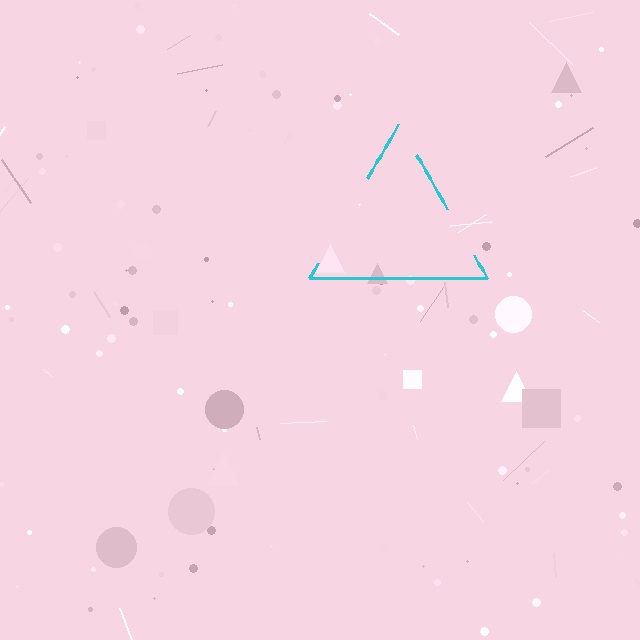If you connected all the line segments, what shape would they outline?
They would outline a triangle.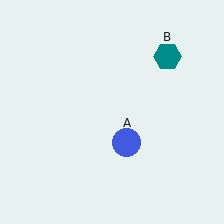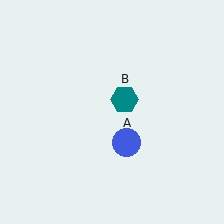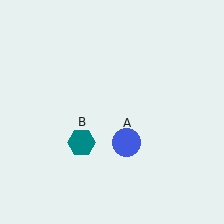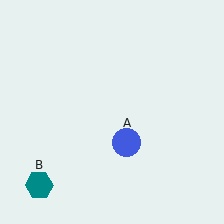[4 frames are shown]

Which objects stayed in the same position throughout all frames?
Blue circle (object A) remained stationary.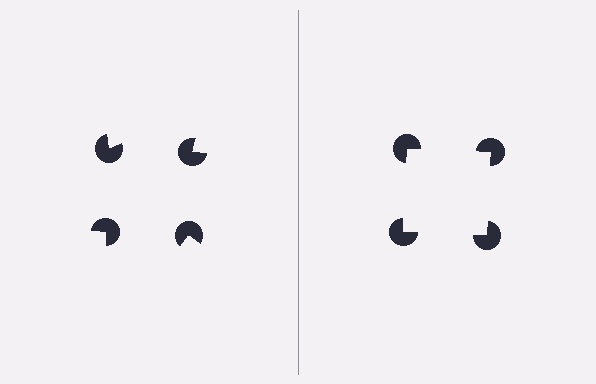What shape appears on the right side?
An illusory square.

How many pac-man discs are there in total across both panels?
8 — 4 on each side.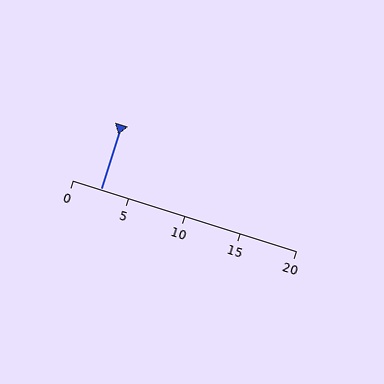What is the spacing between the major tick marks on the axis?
The major ticks are spaced 5 apart.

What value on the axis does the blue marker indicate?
The marker indicates approximately 2.5.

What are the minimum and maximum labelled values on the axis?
The axis runs from 0 to 20.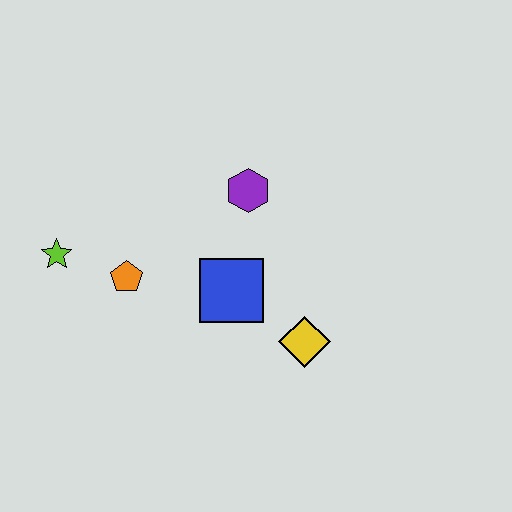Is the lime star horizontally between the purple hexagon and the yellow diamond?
No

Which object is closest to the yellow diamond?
The blue square is closest to the yellow diamond.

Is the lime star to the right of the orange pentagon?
No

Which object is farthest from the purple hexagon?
The lime star is farthest from the purple hexagon.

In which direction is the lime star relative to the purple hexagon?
The lime star is to the left of the purple hexagon.